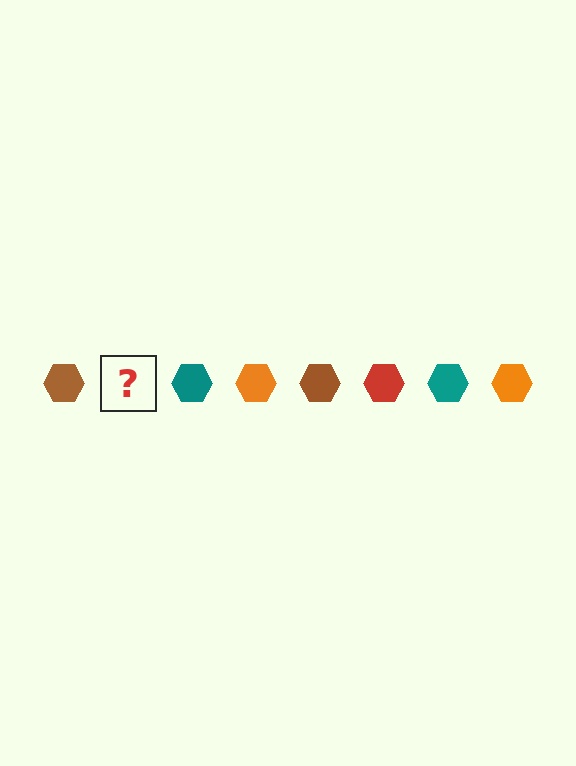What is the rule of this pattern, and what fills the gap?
The rule is that the pattern cycles through brown, red, teal, orange hexagons. The gap should be filled with a red hexagon.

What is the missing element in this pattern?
The missing element is a red hexagon.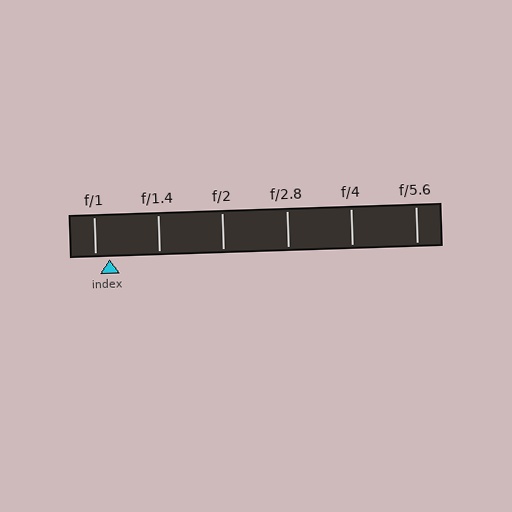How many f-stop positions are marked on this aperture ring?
There are 6 f-stop positions marked.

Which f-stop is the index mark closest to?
The index mark is closest to f/1.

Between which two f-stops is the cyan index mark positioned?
The index mark is between f/1 and f/1.4.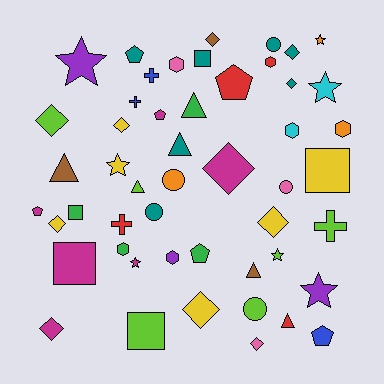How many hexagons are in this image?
There are 6 hexagons.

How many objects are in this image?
There are 50 objects.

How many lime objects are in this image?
There are 6 lime objects.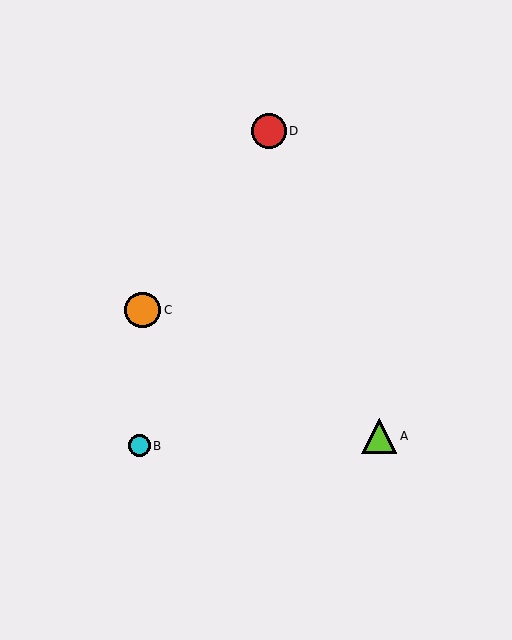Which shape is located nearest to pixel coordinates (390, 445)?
The lime triangle (labeled A) at (379, 436) is nearest to that location.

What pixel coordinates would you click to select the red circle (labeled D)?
Click at (269, 131) to select the red circle D.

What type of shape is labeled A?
Shape A is a lime triangle.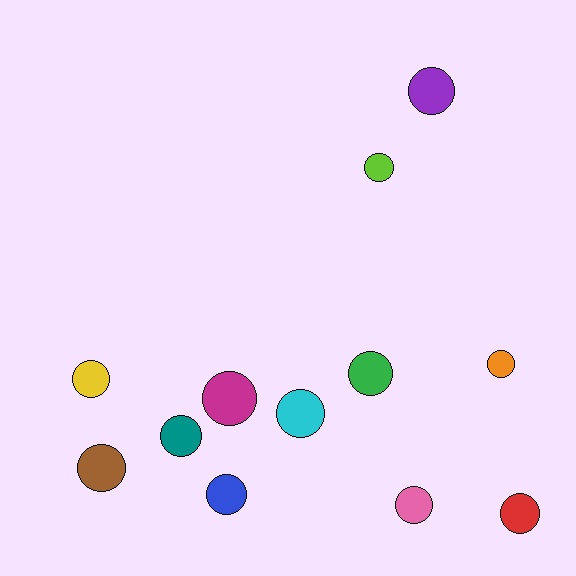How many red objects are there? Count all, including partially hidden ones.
There is 1 red object.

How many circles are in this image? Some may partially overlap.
There are 12 circles.